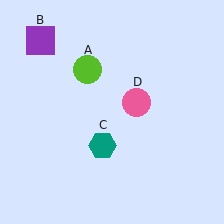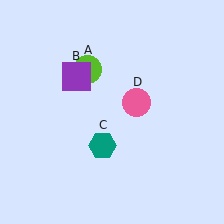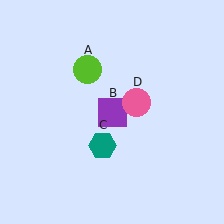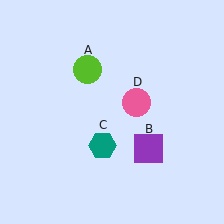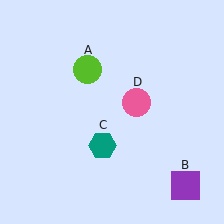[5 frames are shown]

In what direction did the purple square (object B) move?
The purple square (object B) moved down and to the right.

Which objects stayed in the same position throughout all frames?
Lime circle (object A) and teal hexagon (object C) and pink circle (object D) remained stationary.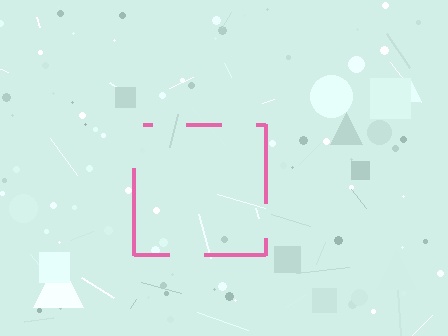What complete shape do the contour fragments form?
The contour fragments form a square.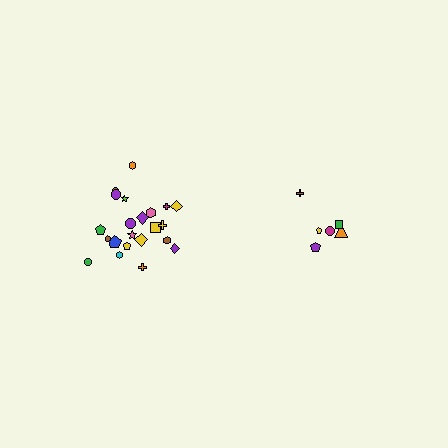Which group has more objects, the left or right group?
The left group.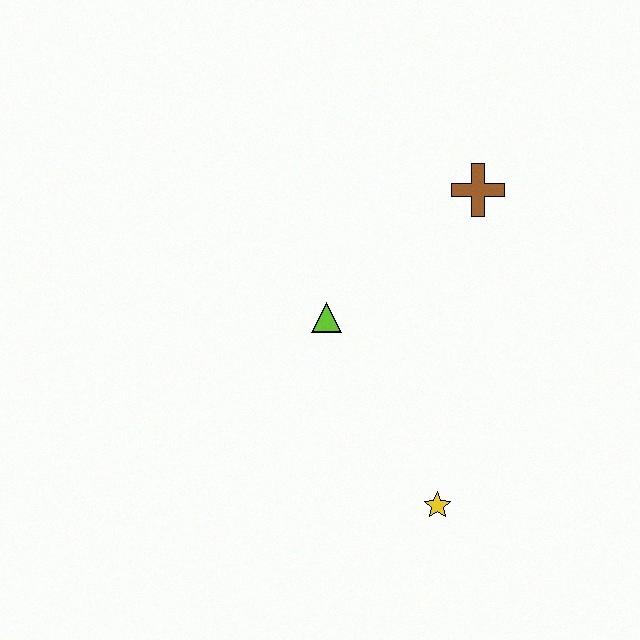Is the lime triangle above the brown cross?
No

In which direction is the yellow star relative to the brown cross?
The yellow star is below the brown cross.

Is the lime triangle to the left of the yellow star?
Yes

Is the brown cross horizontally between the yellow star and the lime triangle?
No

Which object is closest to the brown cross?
The lime triangle is closest to the brown cross.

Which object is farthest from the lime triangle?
The yellow star is farthest from the lime triangle.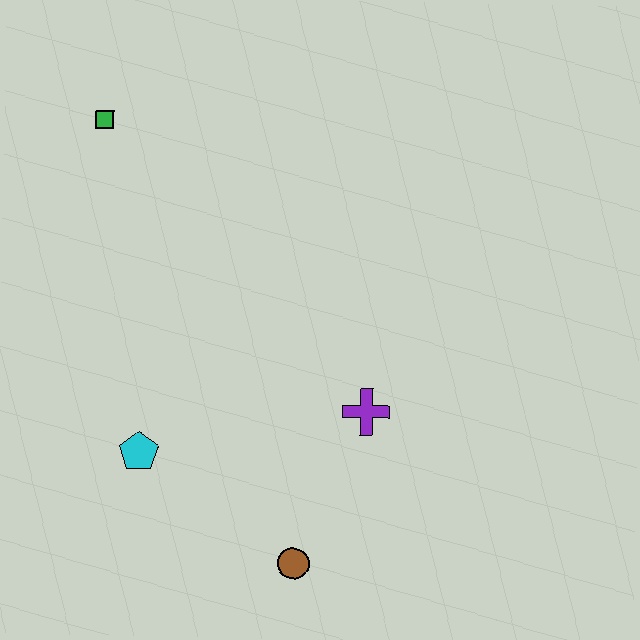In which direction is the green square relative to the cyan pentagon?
The green square is above the cyan pentagon.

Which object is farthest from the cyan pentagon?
The green square is farthest from the cyan pentagon.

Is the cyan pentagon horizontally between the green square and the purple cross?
Yes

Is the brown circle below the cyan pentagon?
Yes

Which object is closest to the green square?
The cyan pentagon is closest to the green square.